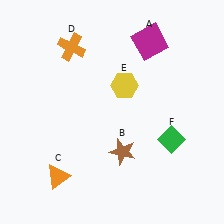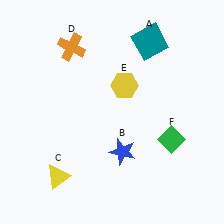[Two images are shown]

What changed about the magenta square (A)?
In Image 1, A is magenta. In Image 2, it changed to teal.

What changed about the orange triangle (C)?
In Image 1, C is orange. In Image 2, it changed to yellow.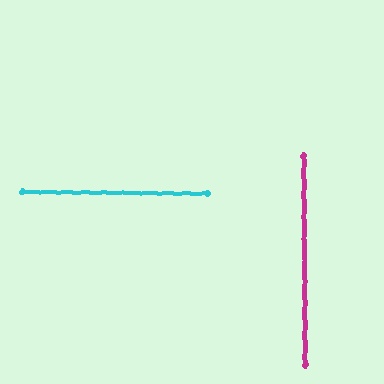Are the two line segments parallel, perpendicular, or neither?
Perpendicular — they meet at approximately 89°.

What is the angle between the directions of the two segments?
Approximately 89 degrees.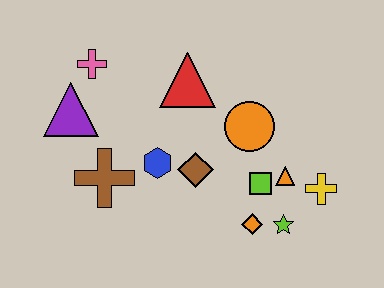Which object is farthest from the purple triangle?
The yellow cross is farthest from the purple triangle.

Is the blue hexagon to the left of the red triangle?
Yes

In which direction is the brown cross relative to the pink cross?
The brown cross is below the pink cross.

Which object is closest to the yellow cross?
The orange triangle is closest to the yellow cross.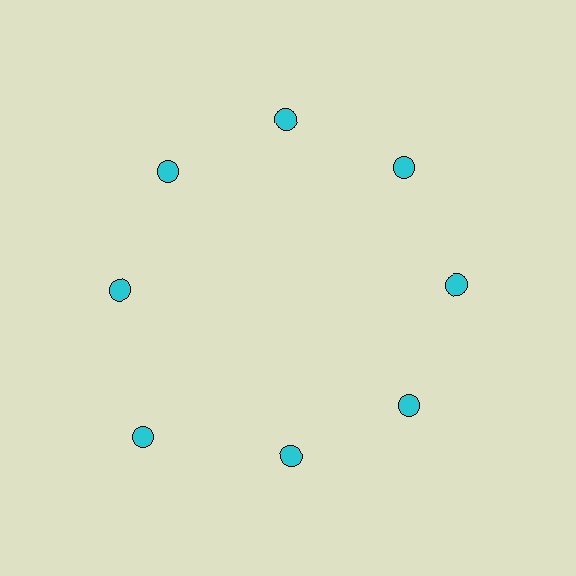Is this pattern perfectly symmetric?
No. The 8 cyan circles are arranged in a ring, but one element near the 8 o'clock position is pushed outward from the center, breaking the 8-fold rotational symmetry.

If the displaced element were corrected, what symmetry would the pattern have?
It would have 8-fold rotational symmetry — the pattern would map onto itself every 45 degrees.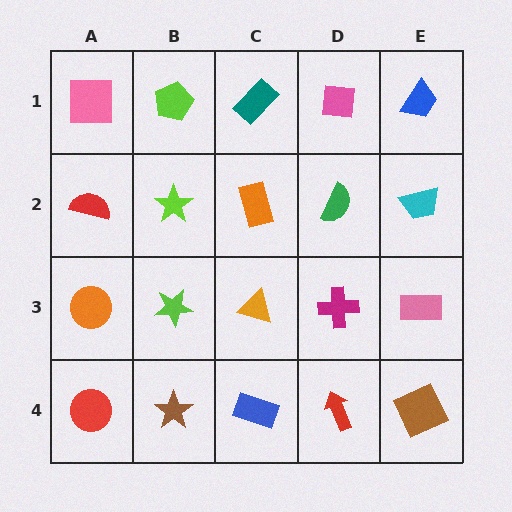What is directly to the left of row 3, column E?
A magenta cross.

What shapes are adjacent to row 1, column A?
A red semicircle (row 2, column A), a lime pentagon (row 1, column B).